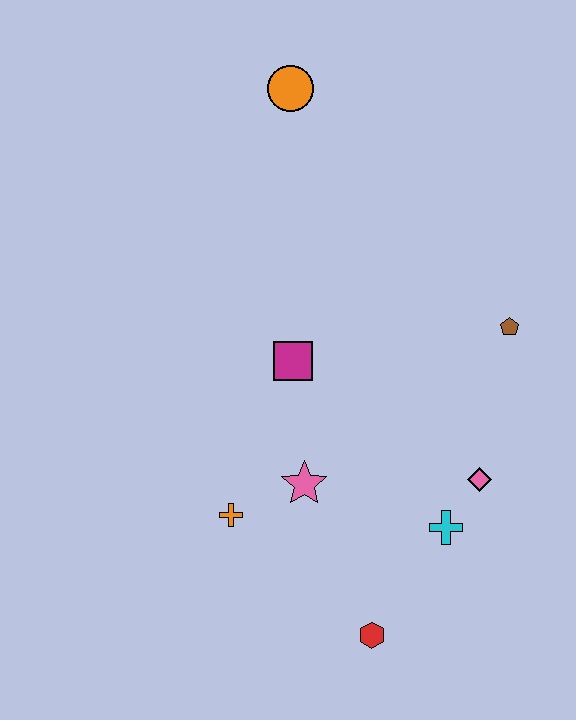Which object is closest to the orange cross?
The pink star is closest to the orange cross.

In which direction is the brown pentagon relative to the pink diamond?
The brown pentagon is above the pink diamond.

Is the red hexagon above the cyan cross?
No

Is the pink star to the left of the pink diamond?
Yes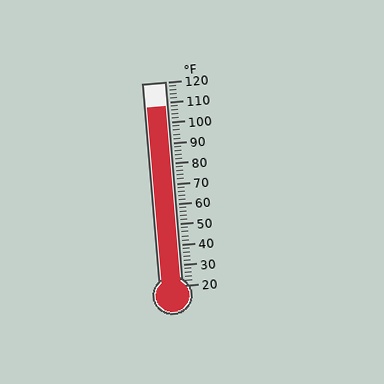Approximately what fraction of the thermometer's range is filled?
The thermometer is filled to approximately 90% of its range.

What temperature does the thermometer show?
The thermometer shows approximately 108°F.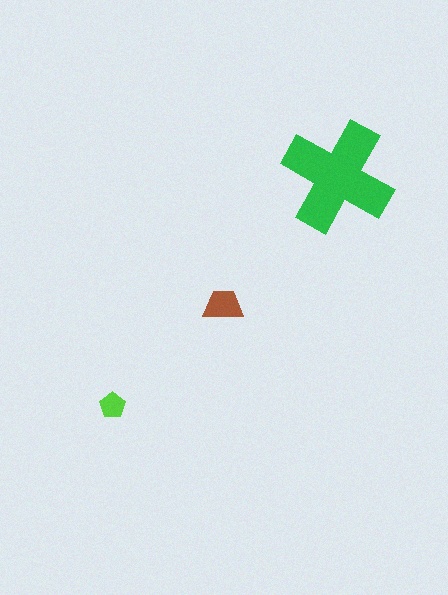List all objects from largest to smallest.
The green cross, the brown trapezoid, the lime pentagon.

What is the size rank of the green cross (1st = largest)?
1st.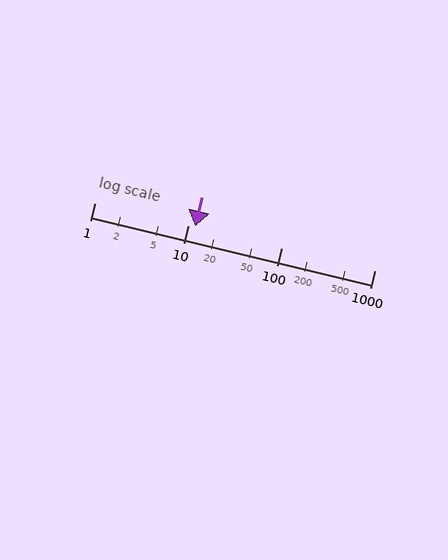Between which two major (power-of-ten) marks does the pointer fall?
The pointer is between 10 and 100.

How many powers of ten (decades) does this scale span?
The scale spans 3 decades, from 1 to 1000.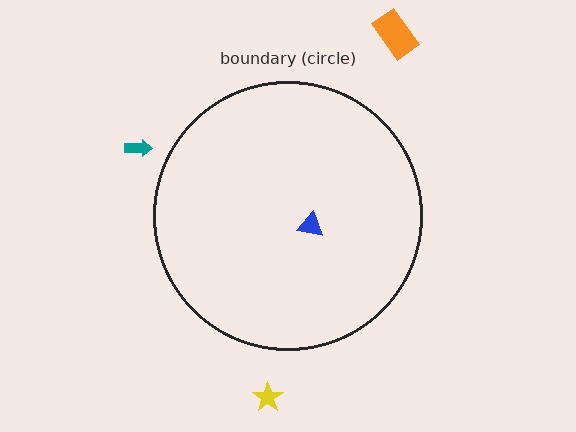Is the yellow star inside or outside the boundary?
Outside.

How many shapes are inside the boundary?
1 inside, 3 outside.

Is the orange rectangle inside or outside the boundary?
Outside.